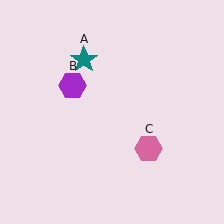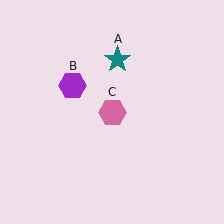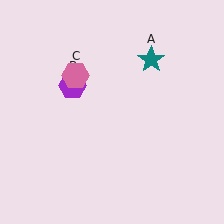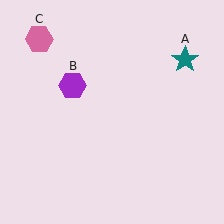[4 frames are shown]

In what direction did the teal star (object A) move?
The teal star (object A) moved right.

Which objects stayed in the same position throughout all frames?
Purple hexagon (object B) remained stationary.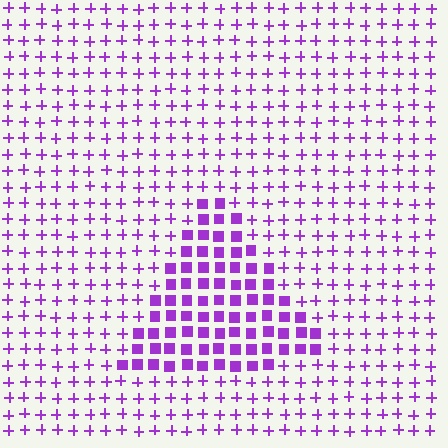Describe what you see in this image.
The image is filled with small purple elements arranged in a uniform grid. A triangle-shaped region contains squares, while the surrounding area contains plus signs. The boundary is defined purely by the change in element shape.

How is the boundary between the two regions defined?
The boundary is defined by a change in element shape: squares inside vs. plus signs outside. All elements share the same color and spacing.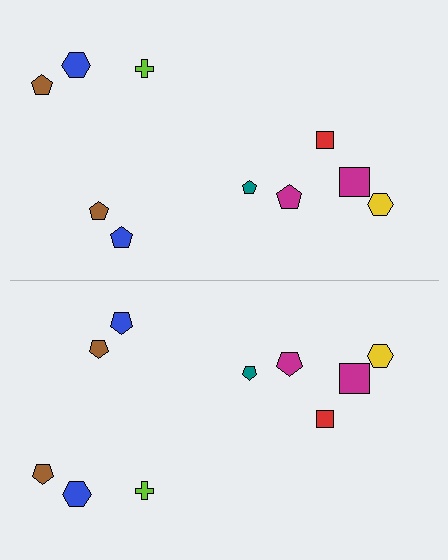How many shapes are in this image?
There are 20 shapes in this image.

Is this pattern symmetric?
Yes, this pattern has bilateral (reflection) symmetry.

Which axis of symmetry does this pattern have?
The pattern has a horizontal axis of symmetry running through the center of the image.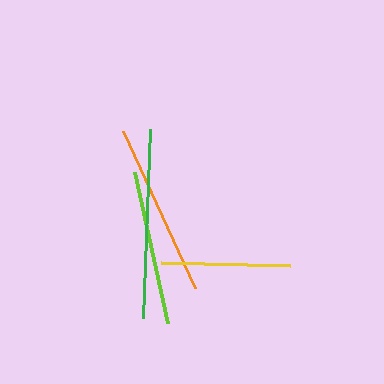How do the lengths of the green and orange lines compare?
The green and orange lines are approximately the same length.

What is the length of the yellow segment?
The yellow segment is approximately 129 pixels long.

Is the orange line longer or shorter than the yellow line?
The orange line is longer than the yellow line.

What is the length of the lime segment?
The lime segment is approximately 154 pixels long.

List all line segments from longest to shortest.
From longest to shortest: green, orange, lime, yellow.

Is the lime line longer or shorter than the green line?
The green line is longer than the lime line.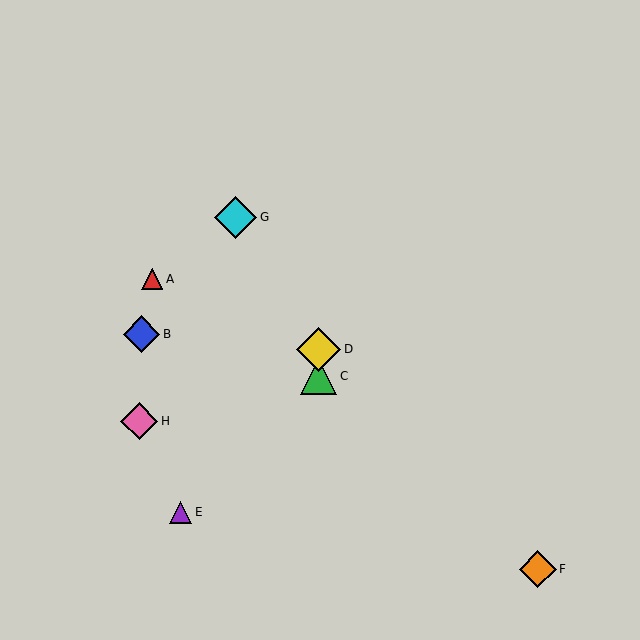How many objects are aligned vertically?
2 objects (C, D) are aligned vertically.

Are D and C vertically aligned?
Yes, both are at x≈319.